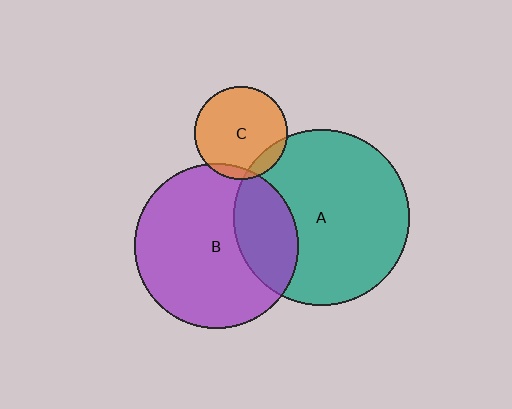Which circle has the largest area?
Circle A (teal).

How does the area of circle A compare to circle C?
Approximately 3.6 times.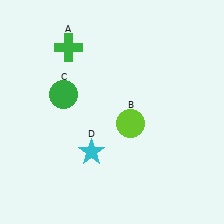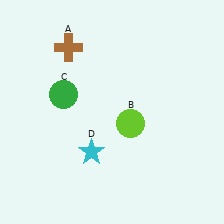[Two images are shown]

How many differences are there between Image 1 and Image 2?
There is 1 difference between the two images.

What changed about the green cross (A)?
In Image 1, A is green. In Image 2, it changed to brown.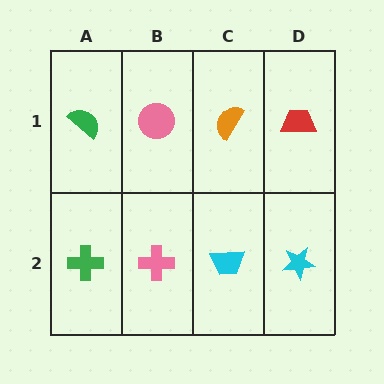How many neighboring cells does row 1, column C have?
3.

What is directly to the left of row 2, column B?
A green cross.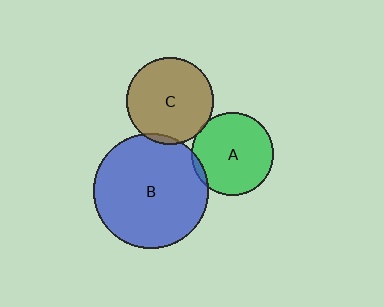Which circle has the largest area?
Circle B (blue).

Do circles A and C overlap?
Yes.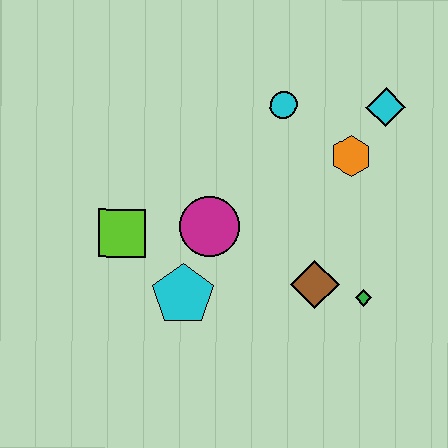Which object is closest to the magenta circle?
The cyan pentagon is closest to the magenta circle.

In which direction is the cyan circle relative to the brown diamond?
The cyan circle is above the brown diamond.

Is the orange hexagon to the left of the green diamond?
Yes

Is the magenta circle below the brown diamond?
No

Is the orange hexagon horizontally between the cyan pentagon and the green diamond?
Yes